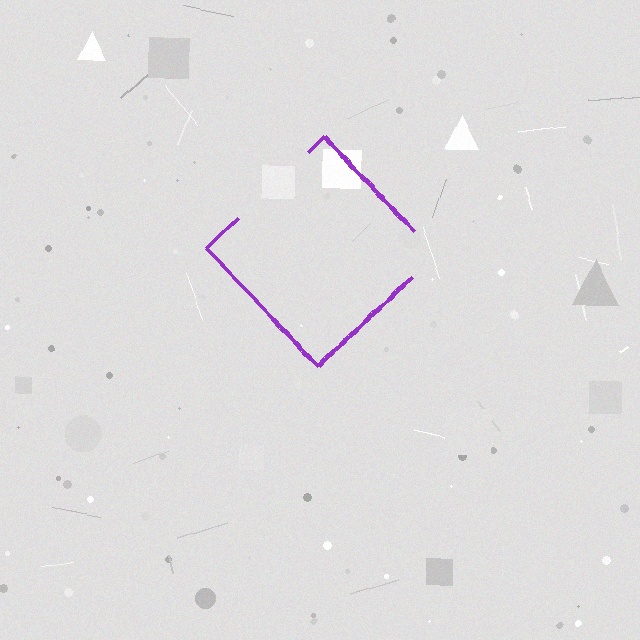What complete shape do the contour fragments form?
The contour fragments form a diamond.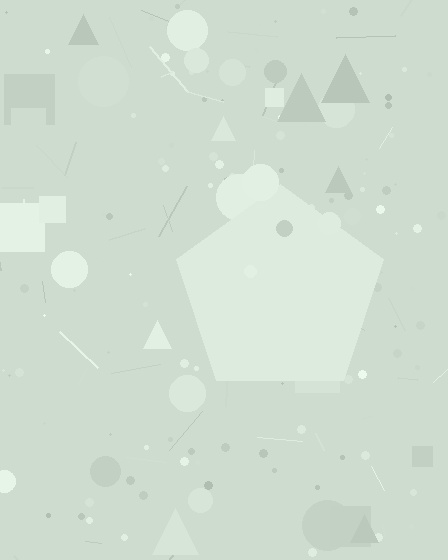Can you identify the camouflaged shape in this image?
The camouflaged shape is a pentagon.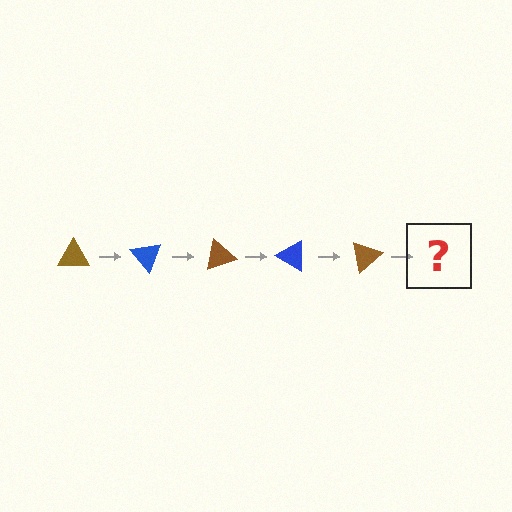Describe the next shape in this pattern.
It should be a blue triangle, rotated 250 degrees from the start.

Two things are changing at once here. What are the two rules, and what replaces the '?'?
The two rules are that it rotates 50 degrees each step and the color cycles through brown and blue. The '?' should be a blue triangle, rotated 250 degrees from the start.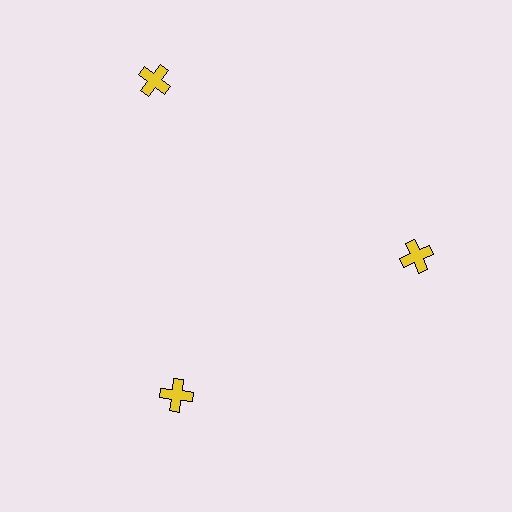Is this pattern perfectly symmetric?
No. The 3 yellow crosses are arranged in a ring, but one element near the 11 o'clock position is pushed outward from the center, breaking the 3-fold rotational symmetry.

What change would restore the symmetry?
The symmetry would be restored by moving it inward, back onto the ring so that all 3 crosses sit at equal angles and equal distance from the center.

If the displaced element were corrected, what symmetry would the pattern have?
It would have 3-fold rotational symmetry — the pattern would map onto itself every 120 degrees.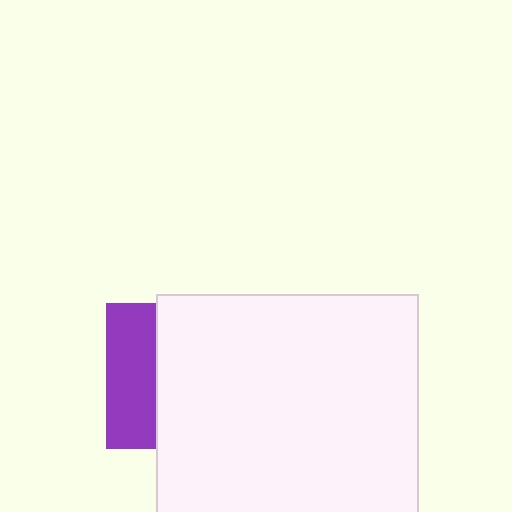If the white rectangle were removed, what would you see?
You would see the complete purple square.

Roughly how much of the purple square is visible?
A small part of it is visible (roughly 34%).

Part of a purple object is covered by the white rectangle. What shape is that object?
It is a square.